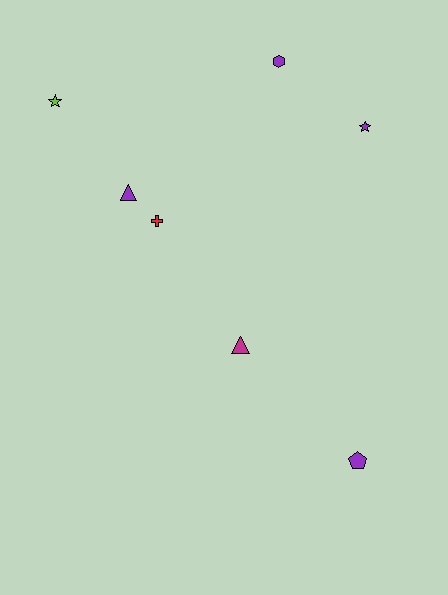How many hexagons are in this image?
There is 1 hexagon.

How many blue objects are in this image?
There are no blue objects.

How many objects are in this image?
There are 7 objects.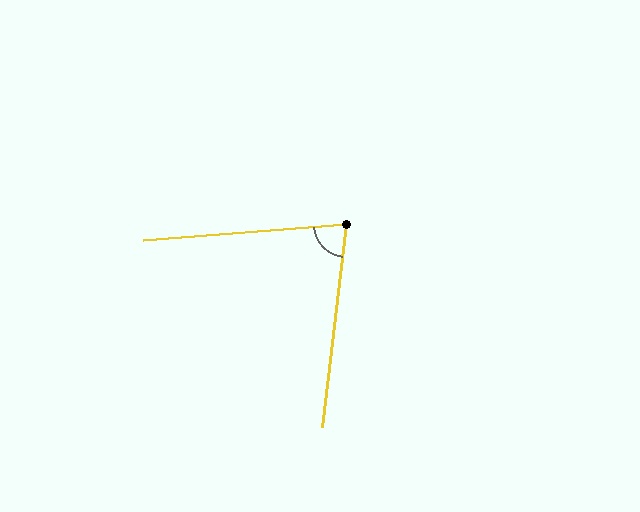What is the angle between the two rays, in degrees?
Approximately 79 degrees.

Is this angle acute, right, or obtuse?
It is acute.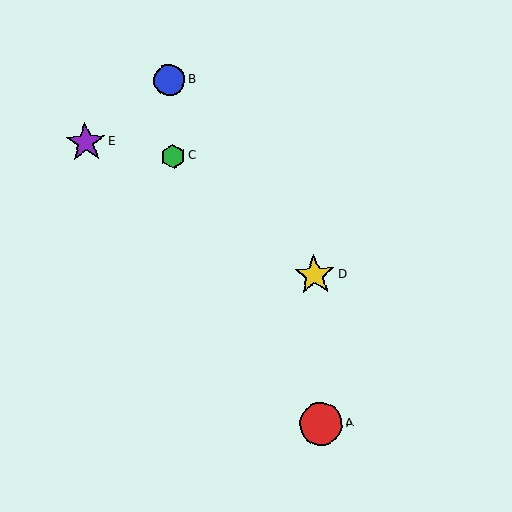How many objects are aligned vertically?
2 objects (B, C) are aligned vertically.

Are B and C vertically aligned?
Yes, both are at x≈169.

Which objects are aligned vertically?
Objects B, C are aligned vertically.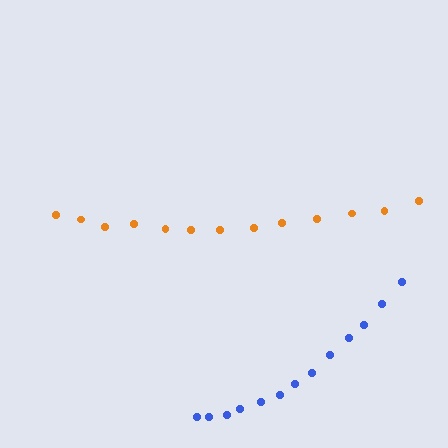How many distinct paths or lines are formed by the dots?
There are 2 distinct paths.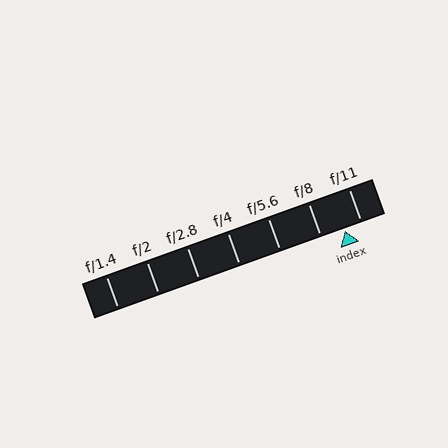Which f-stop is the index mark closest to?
The index mark is closest to f/11.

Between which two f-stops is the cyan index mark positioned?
The index mark is between f/8 and f/11.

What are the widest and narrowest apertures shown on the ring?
The widest aperture shown is f/1.4 and the narrowest is f/11.